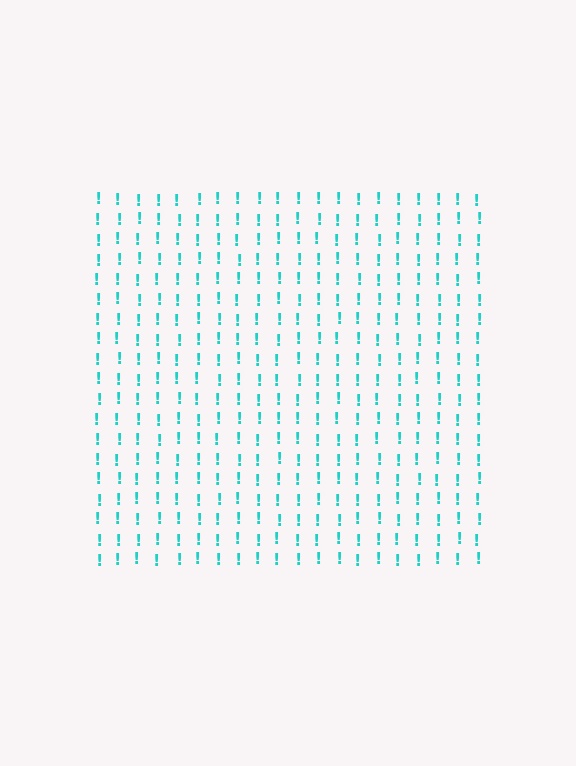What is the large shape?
The large shape is a square.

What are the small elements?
The small elements are exclamation marks.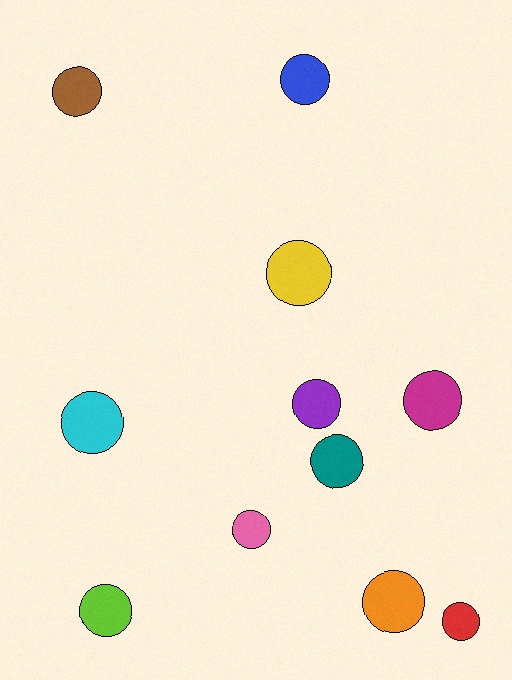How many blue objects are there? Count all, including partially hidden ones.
There is 1 blue object.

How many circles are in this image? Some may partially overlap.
There are 11 circles.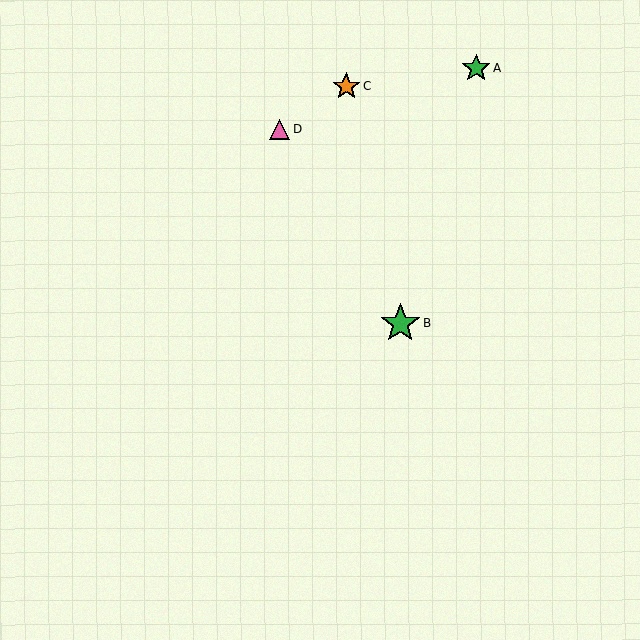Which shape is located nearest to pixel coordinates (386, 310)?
The green star (labeled B) at (400, 323) is nearest to that location.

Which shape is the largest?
The green star (labeled B) is the largest.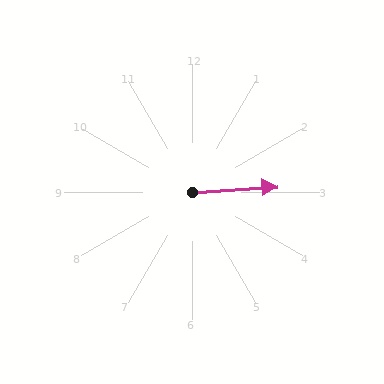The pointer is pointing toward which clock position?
Roughly 3 o'clock.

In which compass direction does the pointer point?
East.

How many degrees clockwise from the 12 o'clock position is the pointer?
Approximately 86 degrees.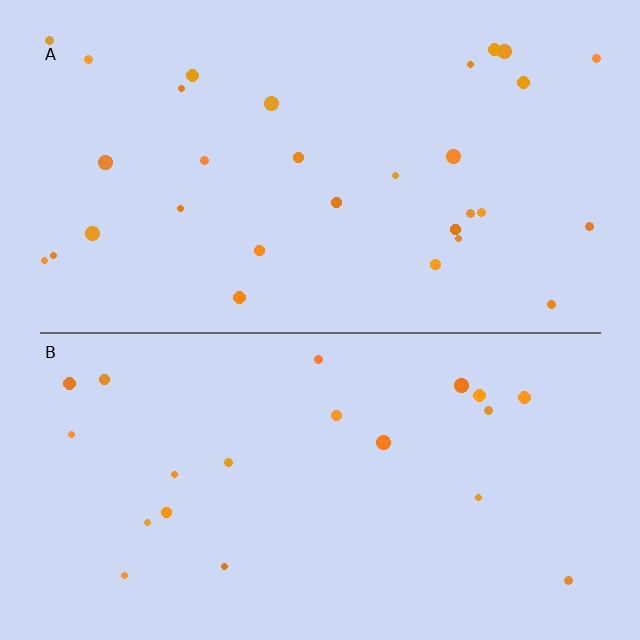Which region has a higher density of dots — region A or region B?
A (the top).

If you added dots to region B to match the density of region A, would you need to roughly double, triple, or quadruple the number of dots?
Approximately double.